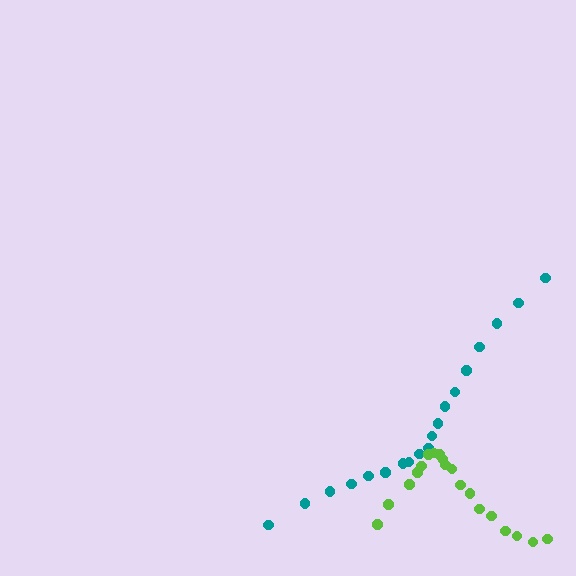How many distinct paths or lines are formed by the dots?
There are 2 distinct paths.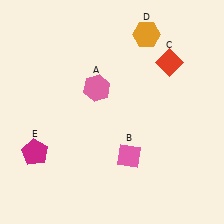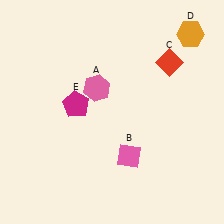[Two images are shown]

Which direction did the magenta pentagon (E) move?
The magenta pentagon (E) moved up.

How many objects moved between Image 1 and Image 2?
2 objects moved between the two images.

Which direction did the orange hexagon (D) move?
The orange hexagon (D) moved right.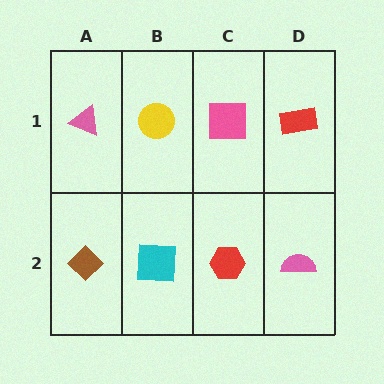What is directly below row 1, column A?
A brown diamond.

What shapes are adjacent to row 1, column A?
A brown diamond (row 2, column A), a yellow circle (row 1, column B).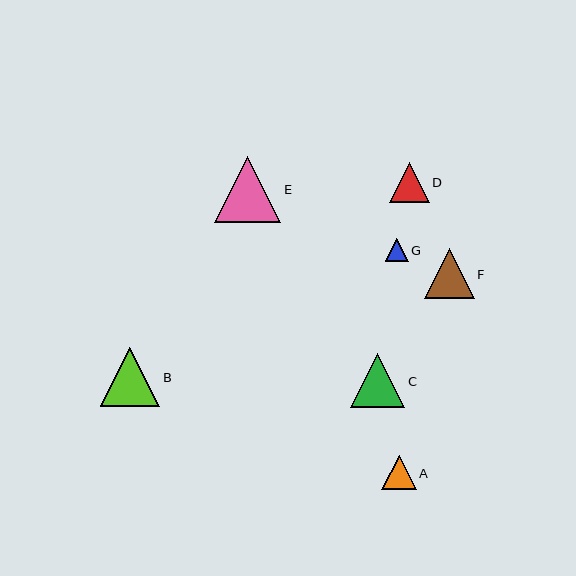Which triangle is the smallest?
Triangle G is the smallest with a size of approximately 23 pixels.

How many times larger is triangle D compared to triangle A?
Triangle D is approximately 1.2 times the size of triangle A.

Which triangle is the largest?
Triangle E is the largest with a size of approximately 66 pixels.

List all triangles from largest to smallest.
From largest to smallest: E, B, C, F, D, A, G.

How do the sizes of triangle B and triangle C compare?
Triangle B and triangle C are approximately the same size.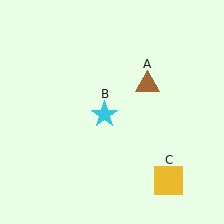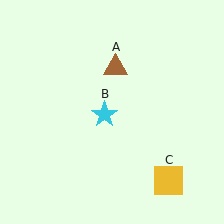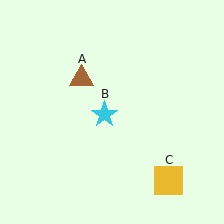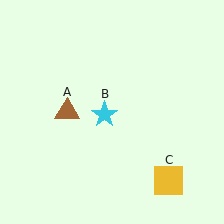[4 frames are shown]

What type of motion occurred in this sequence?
The brown triangle (object A) rotated counterclockwise around the center of the scene.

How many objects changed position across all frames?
1 object changed position: brown triangle (object A).